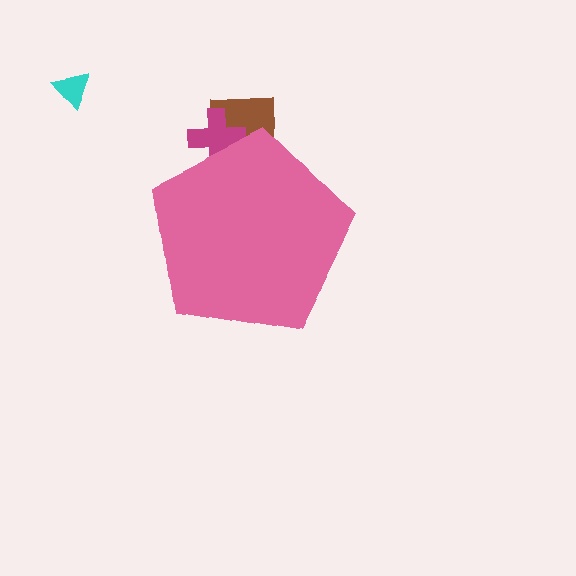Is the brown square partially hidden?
Yes, the brown square is partially hidden behind the pink pentagon.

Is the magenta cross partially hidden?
Yes, the magenta cross is partially hidden behind the pink pentagon.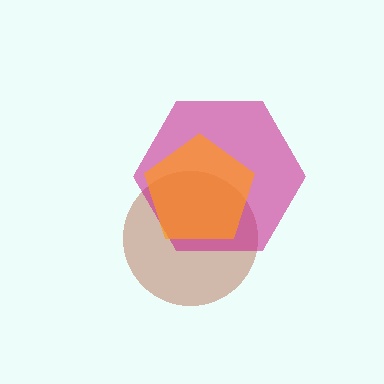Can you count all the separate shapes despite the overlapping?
Yes, there are 3 separate shapes.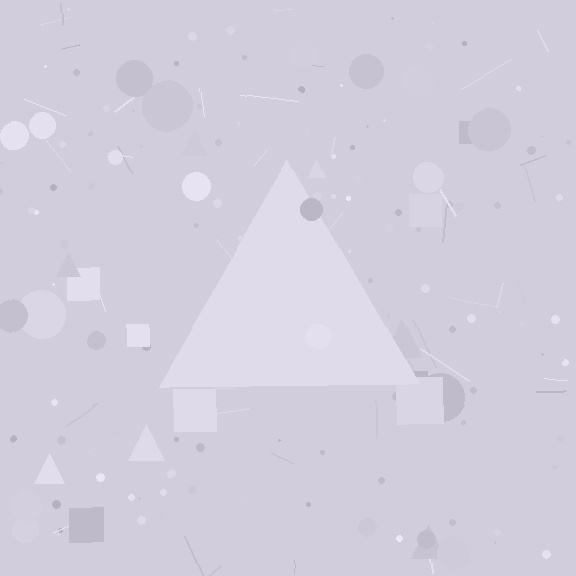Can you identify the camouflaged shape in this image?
The camouflaged shape is a triangle.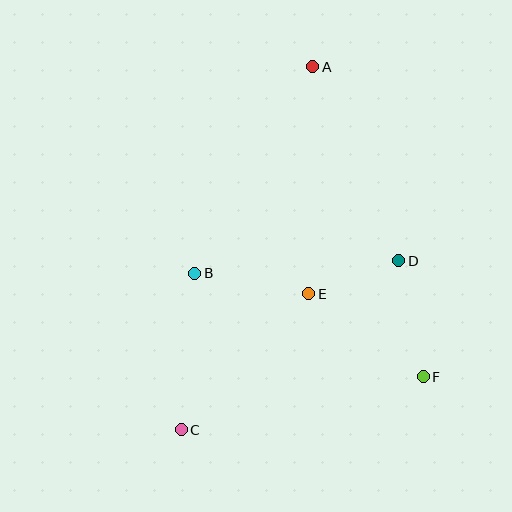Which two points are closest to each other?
Points D and E are closest to each other.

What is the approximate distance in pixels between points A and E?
The distance between A and E is approximately 227 pixels.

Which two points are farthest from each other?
Points A and C are farthest from each other.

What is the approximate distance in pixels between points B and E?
The distance between B and E is approximately 116 pixels.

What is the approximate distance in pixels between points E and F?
The distance between E and F is approximately 142 pixels.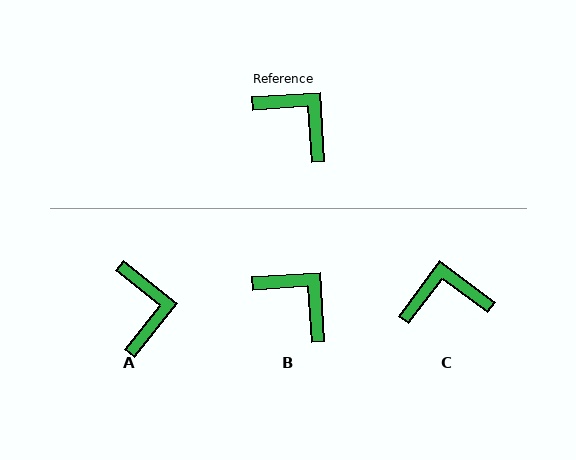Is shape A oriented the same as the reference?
No, it is off by about 42 degrees.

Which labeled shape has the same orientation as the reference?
B.